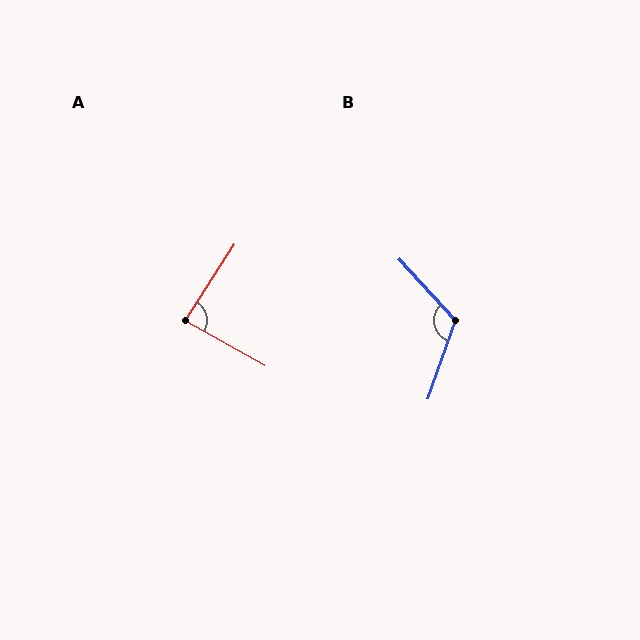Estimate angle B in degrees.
Approximately 118 degrees.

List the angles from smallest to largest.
A (86°), B (118°).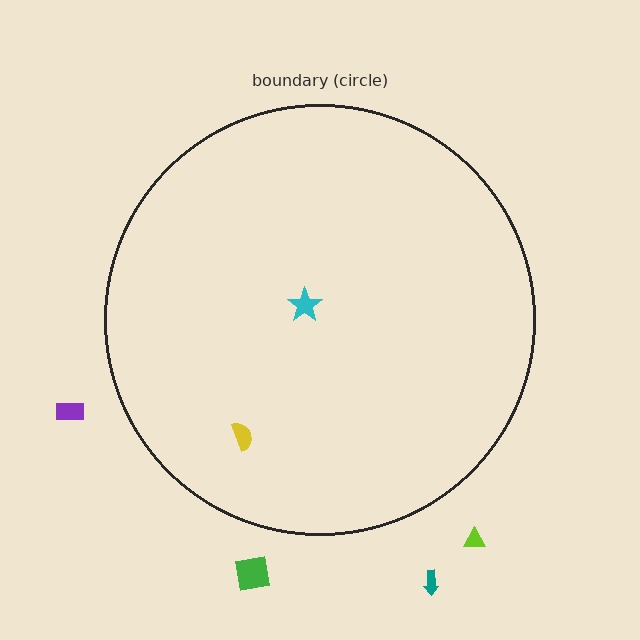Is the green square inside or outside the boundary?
Outside.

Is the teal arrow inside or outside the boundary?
Outside.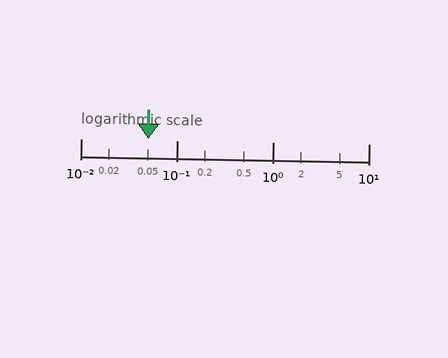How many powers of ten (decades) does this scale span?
The scale spans 3 decades, from 0.01 to 10.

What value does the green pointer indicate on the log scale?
The pointer indicates approximately 0.05.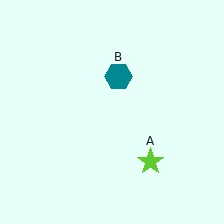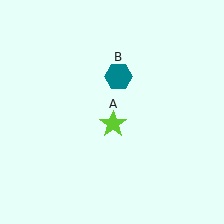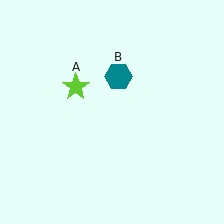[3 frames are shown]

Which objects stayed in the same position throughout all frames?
Teal hexagon (object B) remained stationary.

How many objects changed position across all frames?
1 object changed position: lime star (object A).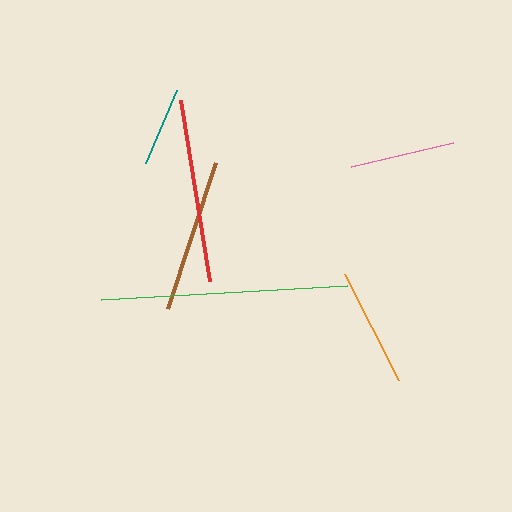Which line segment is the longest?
The green line is the longest at approximately 246 pixels.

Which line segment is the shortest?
The teal line is the shortest at approximately 79 pixels.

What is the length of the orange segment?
The orange segment is approximately 118 pixels long.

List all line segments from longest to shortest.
From longest to shortest: green, red, brown, orange, pink, teal.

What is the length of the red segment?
The red segment is approximately 183 pixels long.